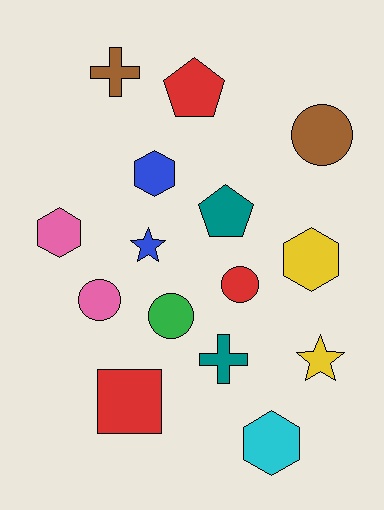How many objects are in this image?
There are 15 objects.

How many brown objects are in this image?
There are 2 brown objects.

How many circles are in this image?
There are 4 circles.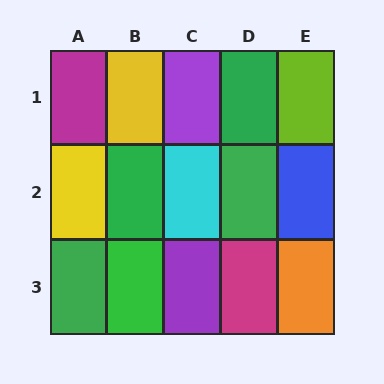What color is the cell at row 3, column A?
Green.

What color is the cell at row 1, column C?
Purple.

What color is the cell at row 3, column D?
Magenta.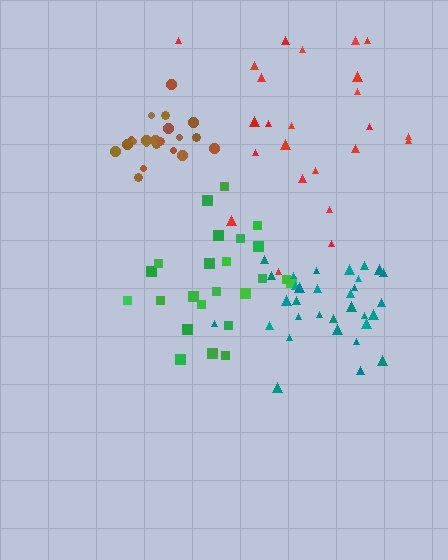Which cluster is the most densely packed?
Brown.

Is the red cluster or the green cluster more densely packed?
Green.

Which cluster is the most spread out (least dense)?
Red.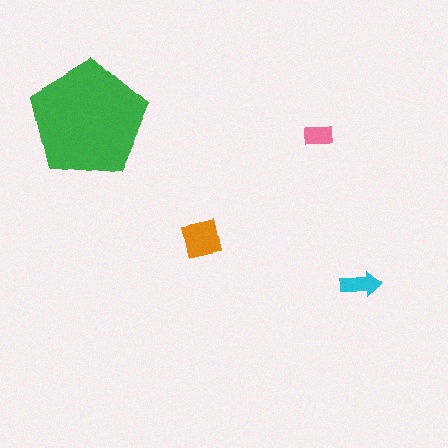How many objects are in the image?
There are 4 objects in the image.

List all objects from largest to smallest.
The green pentagon, the orange square, the cyan arrow, the pink rectangle.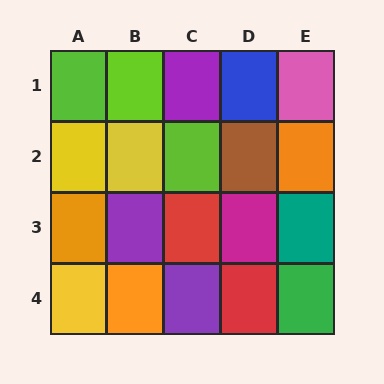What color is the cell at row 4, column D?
Red.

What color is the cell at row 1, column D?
Blue.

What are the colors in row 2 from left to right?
Yellow, yellow, lime, brown, orange.